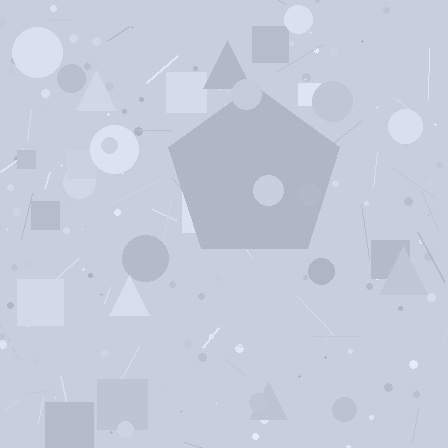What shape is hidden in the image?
A pentagon is hidden in the image.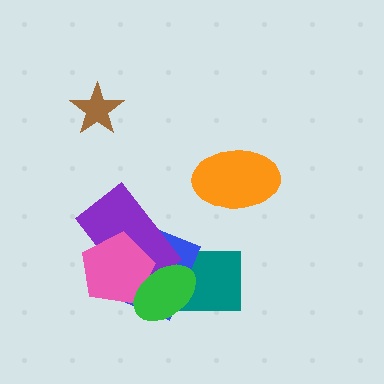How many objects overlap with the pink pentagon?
4 objects overlap with the pink pentagon.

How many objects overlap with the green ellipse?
4 objects overlap with the green ellipse.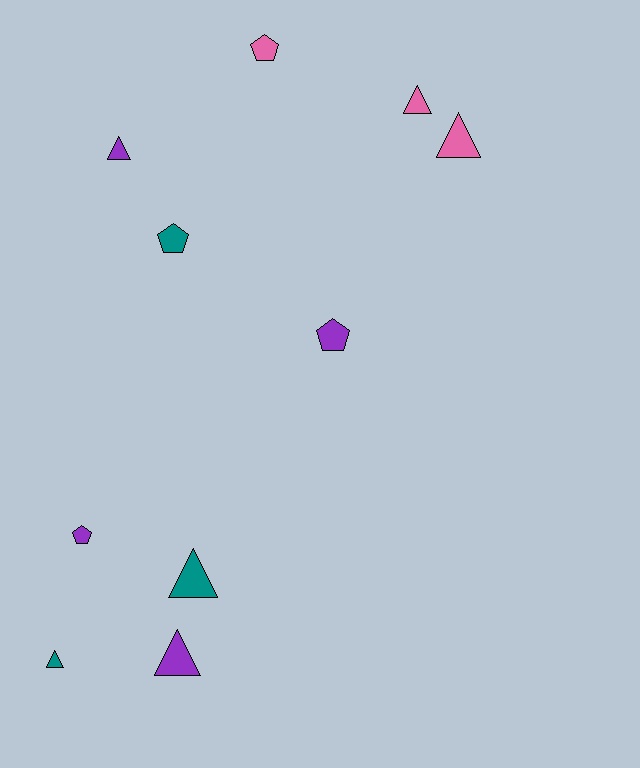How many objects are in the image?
There are 10 objects.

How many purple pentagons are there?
There are 2 purple pentagons.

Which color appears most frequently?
Purple, with 4 objects.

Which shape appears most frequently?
Triangle, with 6 objects.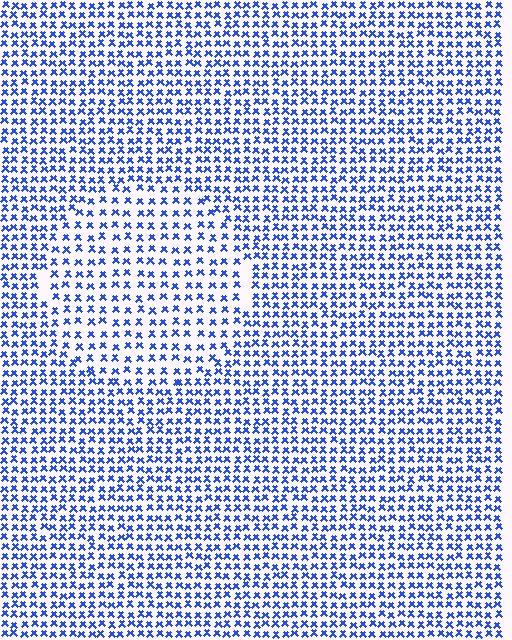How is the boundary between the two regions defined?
The boundary is defined by a change in element density (approximately 1.6x ratio). All elements are the same color, size, and shape.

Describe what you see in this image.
The image contains small blue elements arranged at two different densities. A circle-shaped region is visible where the elements are less densely packed than the surrounding area.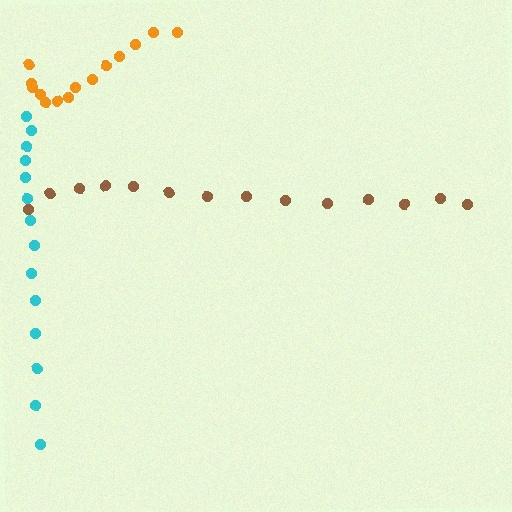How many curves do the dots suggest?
There are 3 distinct paths.